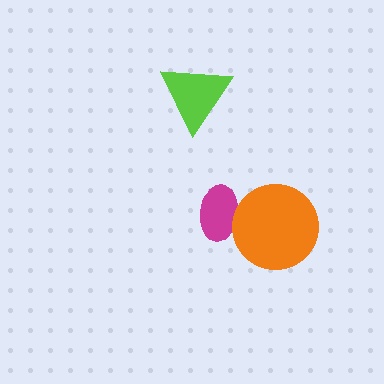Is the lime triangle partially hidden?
No, no other shape covers it.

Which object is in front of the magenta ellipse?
The orange circle is in front of the magenta ellipse.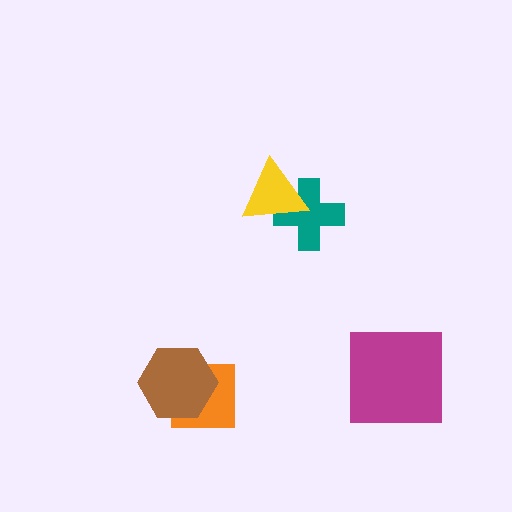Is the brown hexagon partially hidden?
No, no other shape covers it.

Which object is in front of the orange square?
The brown hexagon is in front of the orange square.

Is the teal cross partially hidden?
Yes, it is partially covered by another shape.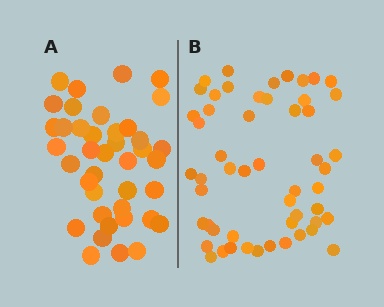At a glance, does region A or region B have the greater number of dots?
Region B (the right region) has more dots.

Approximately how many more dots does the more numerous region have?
Region B has approximately 15 more dots than region A.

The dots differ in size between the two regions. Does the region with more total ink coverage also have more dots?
No. Region A has more total ink coverage because its dots are larger, but region B actually contains more individual dots. Total area can be misleading — the number of items is what matters here.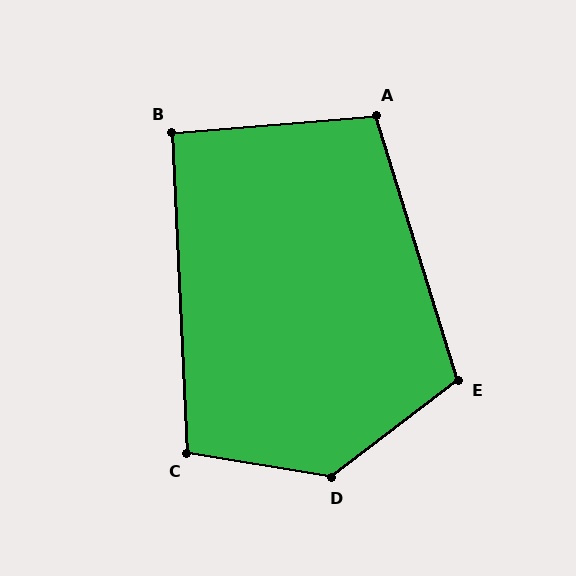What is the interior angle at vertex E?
Approximately 110 degrees (obtuse).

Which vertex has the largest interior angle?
D, at approximately 134 degrees.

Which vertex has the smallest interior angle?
B, at approximately 92 degrees.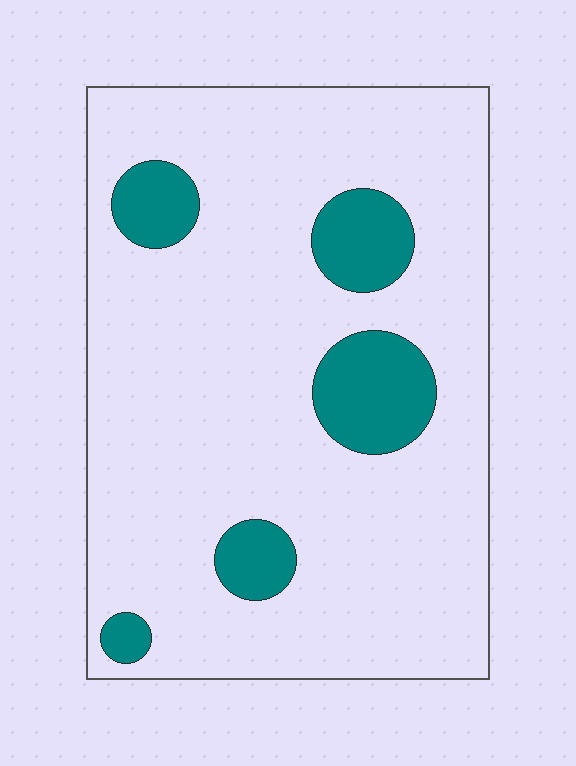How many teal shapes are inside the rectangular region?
5.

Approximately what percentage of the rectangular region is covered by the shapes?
Approximately 15%.